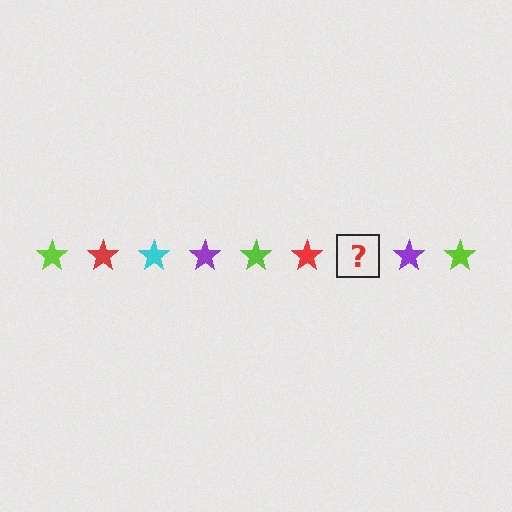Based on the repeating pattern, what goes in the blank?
The blank should be a cyan star.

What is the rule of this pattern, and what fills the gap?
The rule is that the pattern cycles through lime, red, cyan, purple stars. The gap should be filled with a cyan star.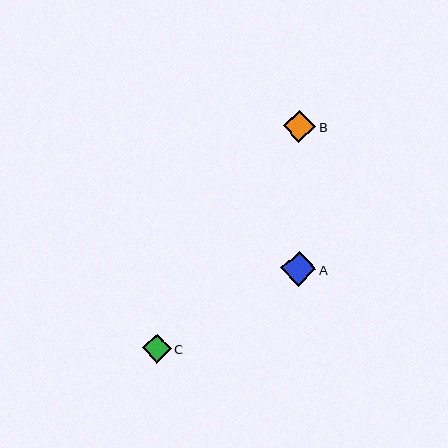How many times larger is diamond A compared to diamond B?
Diamond A is approximately 1.1 times the size of diamond B.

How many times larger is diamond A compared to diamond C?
Diamond A is approximately 1.2 times the size of diamond C.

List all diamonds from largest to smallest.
From largest to smallest: A, B, C.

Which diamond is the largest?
Diamond A is the largest with a size of approximately 35 pixels.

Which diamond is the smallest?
Diamond C is the smallest with a size of approximately 29 pixels.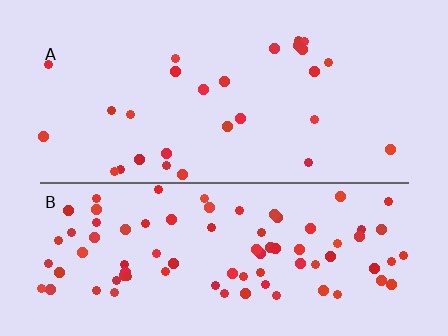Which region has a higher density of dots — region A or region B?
B (the bottom).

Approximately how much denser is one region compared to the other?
Approximately 3.1× — region B over region A.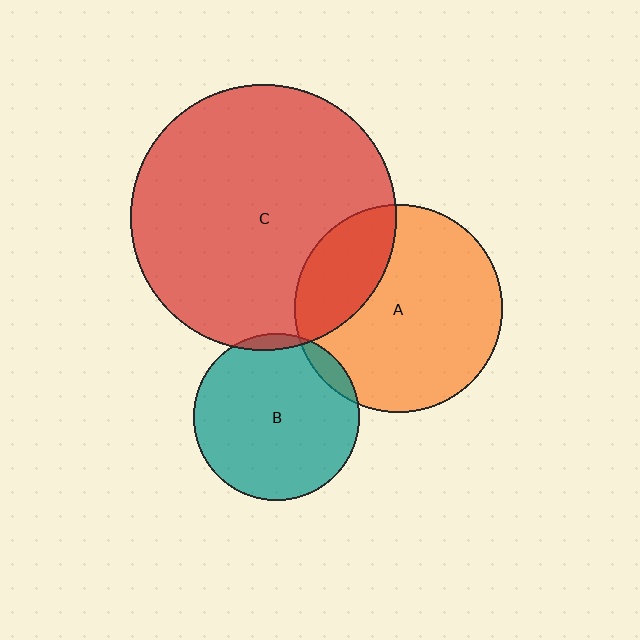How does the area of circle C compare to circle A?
Approximately 1.6 times.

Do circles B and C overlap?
Yes.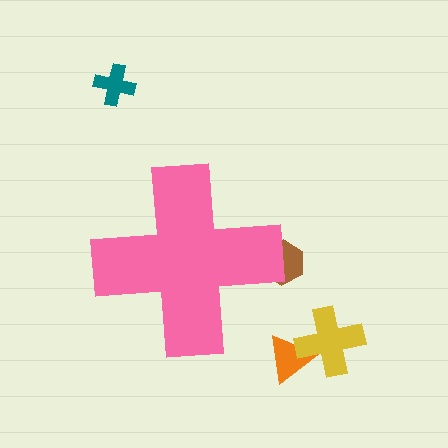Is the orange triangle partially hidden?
No, the orange triangle is fully visible.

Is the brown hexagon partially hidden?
Yes, the brown hexagon is partially hidden behind the pink cross.